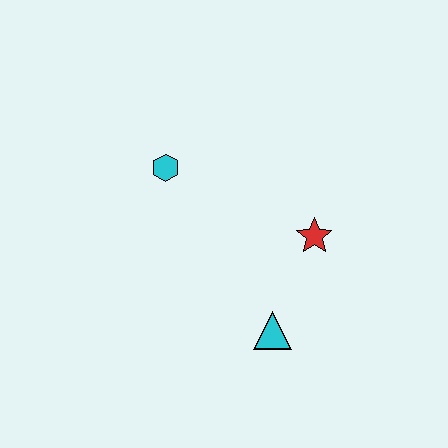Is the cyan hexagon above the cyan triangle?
Yes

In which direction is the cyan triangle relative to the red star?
The cyan triangle is below the red star.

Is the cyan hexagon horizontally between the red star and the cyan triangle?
No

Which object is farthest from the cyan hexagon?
The cyan triangle is farthest from the cyan hexagon.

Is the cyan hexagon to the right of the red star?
No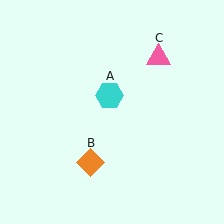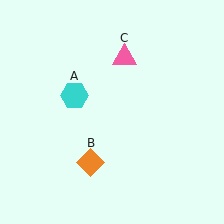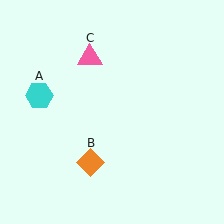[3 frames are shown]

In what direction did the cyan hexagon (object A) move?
The cyan hexagon (object A) moved left.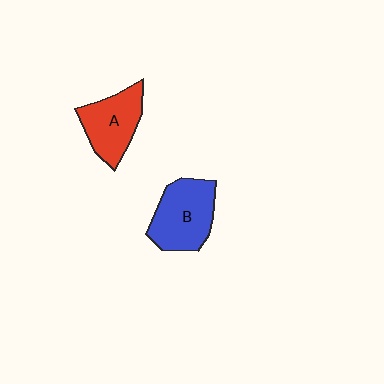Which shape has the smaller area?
Shape A (red).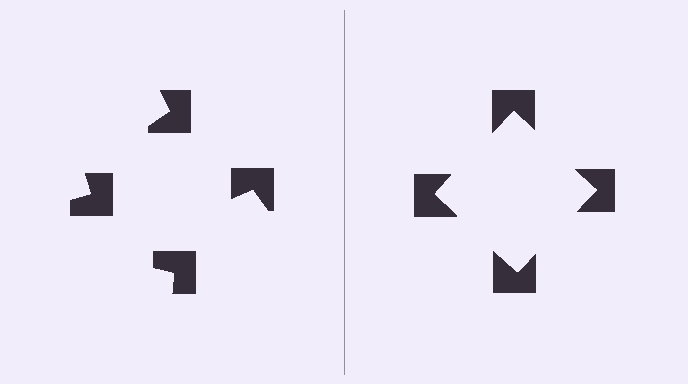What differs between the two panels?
The notched squares are positioned identically on both sides; only the wedge orientations differ. On the right they align to a square; on the left they are misaligned.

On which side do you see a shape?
An illusory square appears on the right side. On the left side the wedge cuts are rotated, so no coherent shape forms.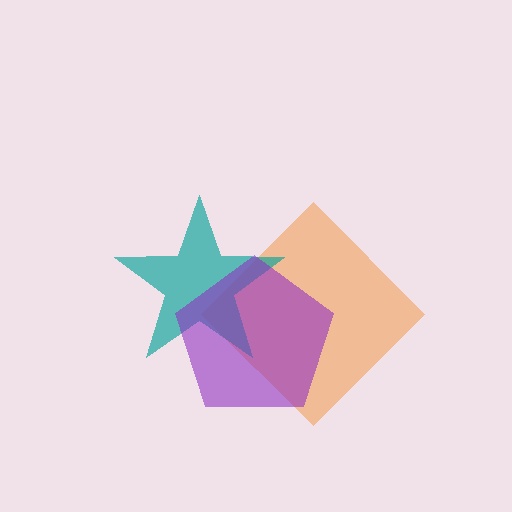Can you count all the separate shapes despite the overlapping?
Yes, there are 3 separate shapes.